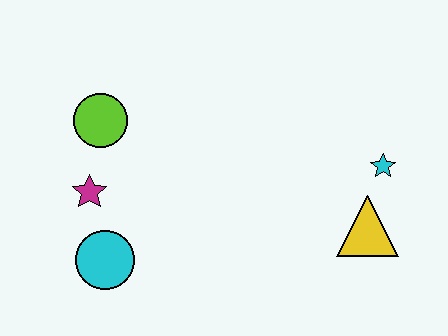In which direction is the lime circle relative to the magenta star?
The lime circle is above the magenta star.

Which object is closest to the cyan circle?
The magenta star is closest to the cyan circle.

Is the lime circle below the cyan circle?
No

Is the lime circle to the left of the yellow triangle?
Yes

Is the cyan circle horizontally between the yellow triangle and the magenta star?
Yes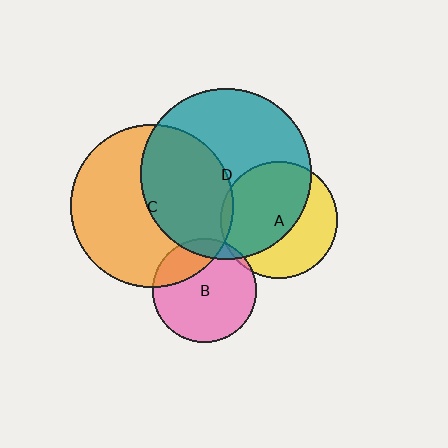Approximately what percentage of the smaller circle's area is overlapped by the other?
Approximately 60%.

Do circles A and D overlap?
Yes.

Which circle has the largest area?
Circle D (teal).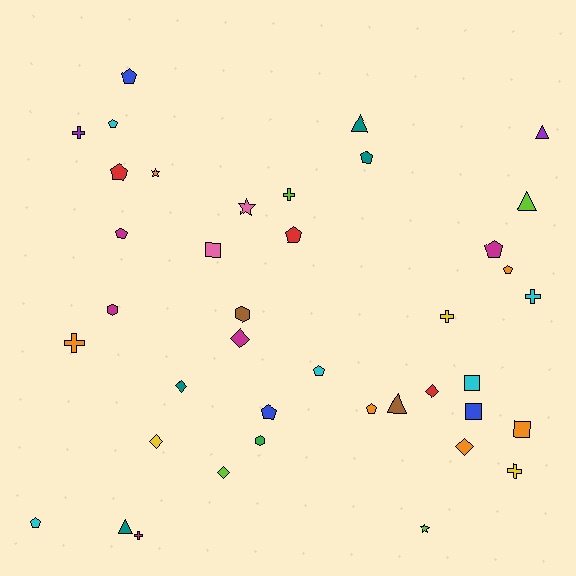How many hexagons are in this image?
There are 3 hexagons.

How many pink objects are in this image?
There are 2 pink objects.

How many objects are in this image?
There are 40 objects.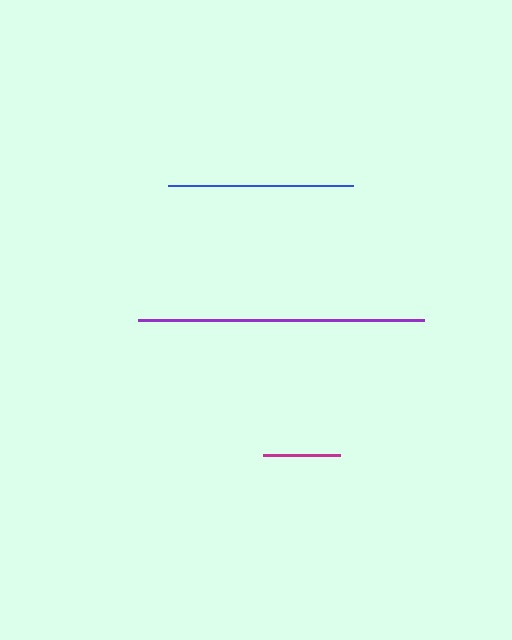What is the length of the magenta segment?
The magenta segment is approximately 77 pixels long.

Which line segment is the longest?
The purple line is the longest at approximately 286 pixels.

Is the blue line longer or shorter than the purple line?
The purple line is longer than the blue line.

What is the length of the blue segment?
The blue segment is approximately 186 pixels long.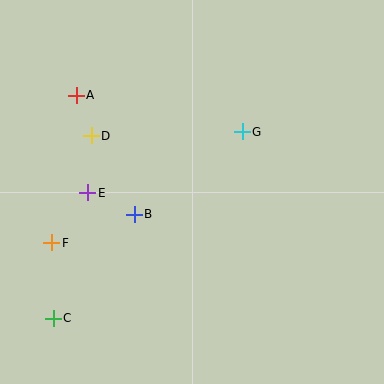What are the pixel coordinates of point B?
Point B is at (134, 214).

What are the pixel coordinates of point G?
Point G is at (242, 132).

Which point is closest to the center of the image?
Point B at (134, 214) is closest to the center.